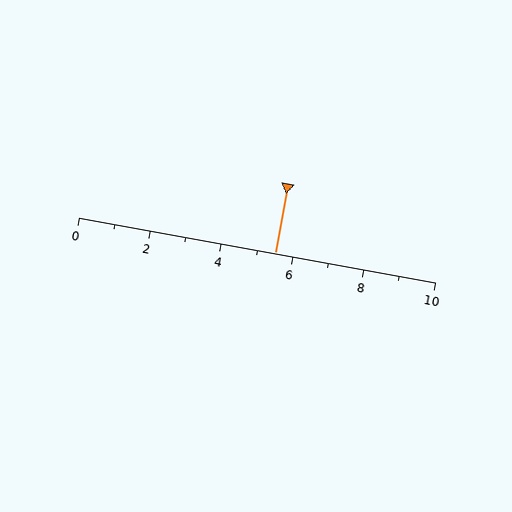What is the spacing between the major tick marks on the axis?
The major ticks are spaced 2 apart.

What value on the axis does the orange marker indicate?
The marker indicates approximately 5.5.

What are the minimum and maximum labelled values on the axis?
The axis runs from 0 to 10.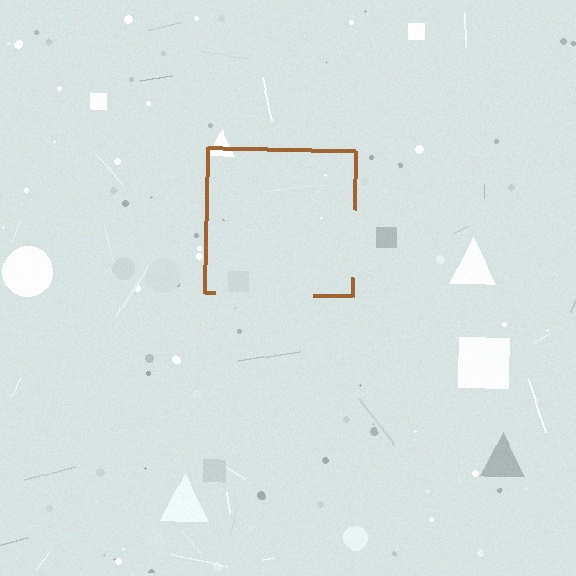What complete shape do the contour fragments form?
The contour fragments form a square.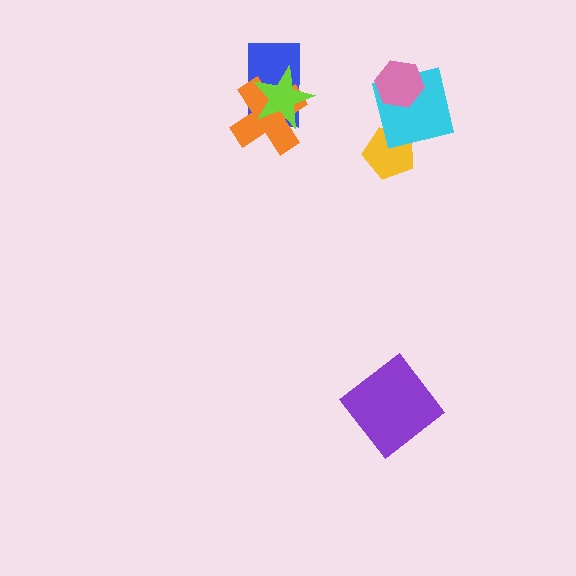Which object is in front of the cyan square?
The pink hexagon is in front of the cyan square.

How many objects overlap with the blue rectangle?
2 objects overlap with the blue rectangle.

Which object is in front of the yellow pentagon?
The cyan square is in front of the yellow pentagon.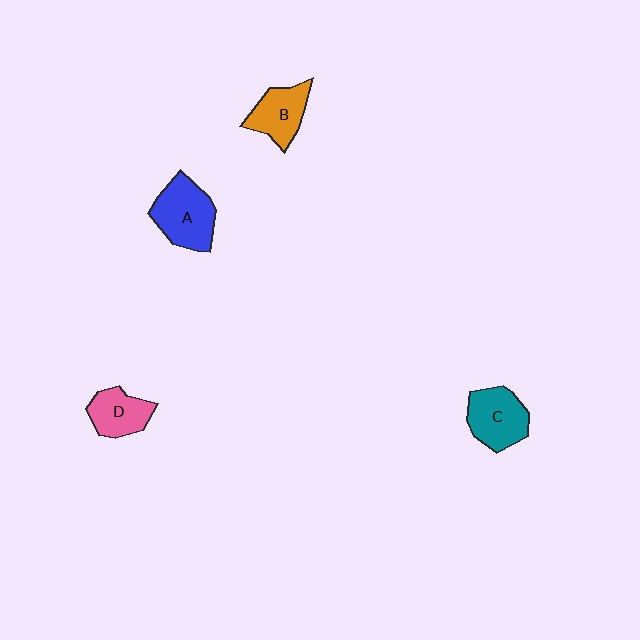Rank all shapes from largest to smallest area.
From largest to smallest: A (blue), C (teal), B (orange), D (pink).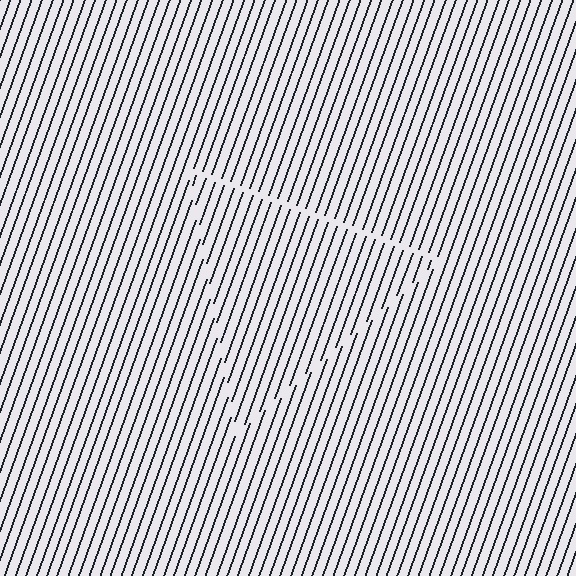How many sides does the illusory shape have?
3 sides — the line-ends trace a triangle.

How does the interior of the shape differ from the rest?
The interior of the shape contains the same grating, shifted by half a period — the contour is defined by the phase discontinuity where line-ends from the inner and outer gratings abut.